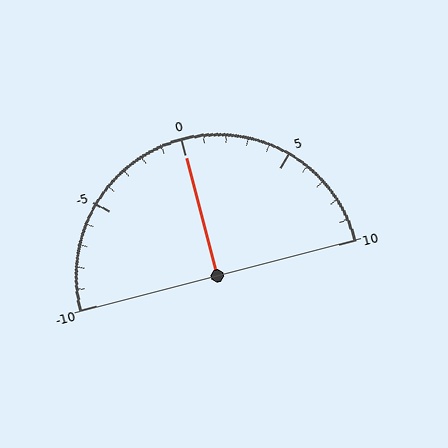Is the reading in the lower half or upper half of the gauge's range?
The reading is in the upper half of the range (-10 to 10).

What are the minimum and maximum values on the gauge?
The gauge ranges from -10 to 10.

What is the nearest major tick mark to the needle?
The nearest major tick mark is 0.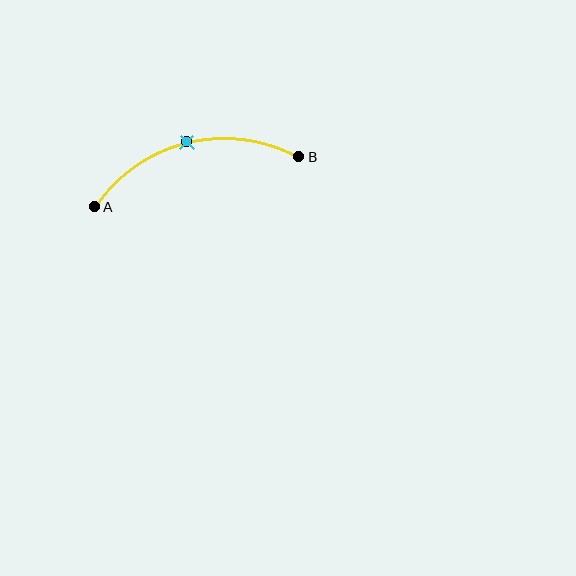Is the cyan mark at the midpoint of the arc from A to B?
Yes. The cyan mark lies on the arc at equal arc-length from both A and B — it is the arc midpoint.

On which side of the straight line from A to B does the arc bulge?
The arc bulges above the straight line connecting A and B.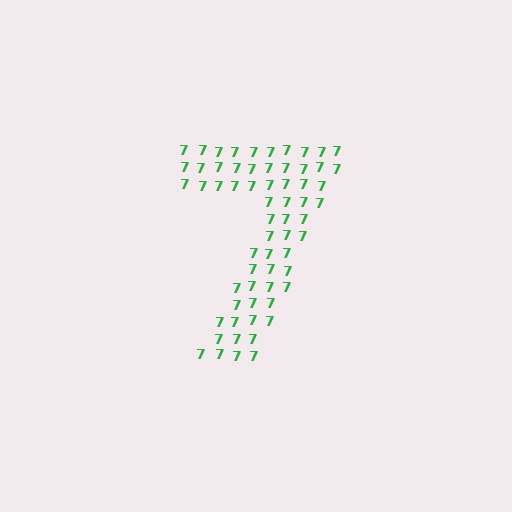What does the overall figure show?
The overall figure shows the digit 7.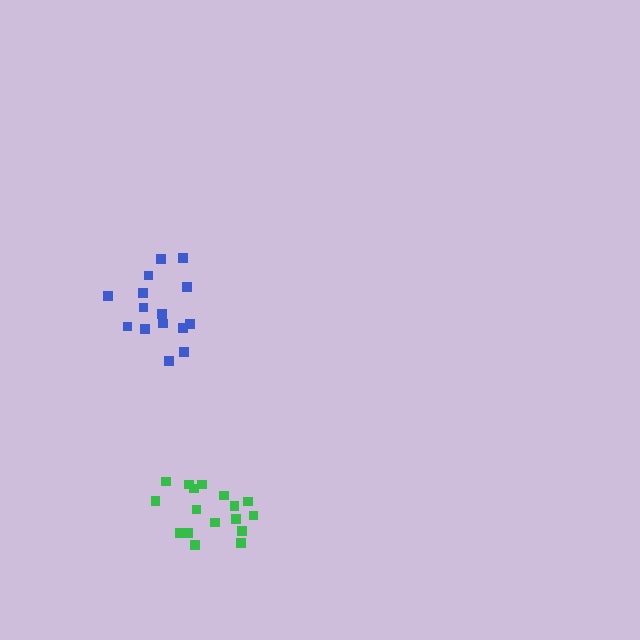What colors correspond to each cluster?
The clusters are colored: blue, green.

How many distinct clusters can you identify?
There are 2 distinct clusters.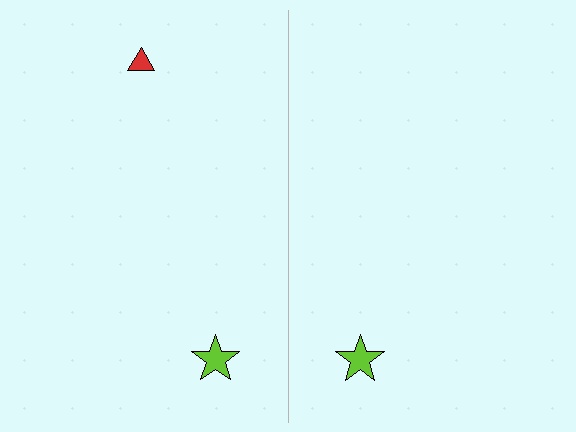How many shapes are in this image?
There are 3 shapes in this image.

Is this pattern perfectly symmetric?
No, the pattern is not perfectly symmetric. A red triangle is missing from the right side.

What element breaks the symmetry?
A red triangle is missing from the right side.